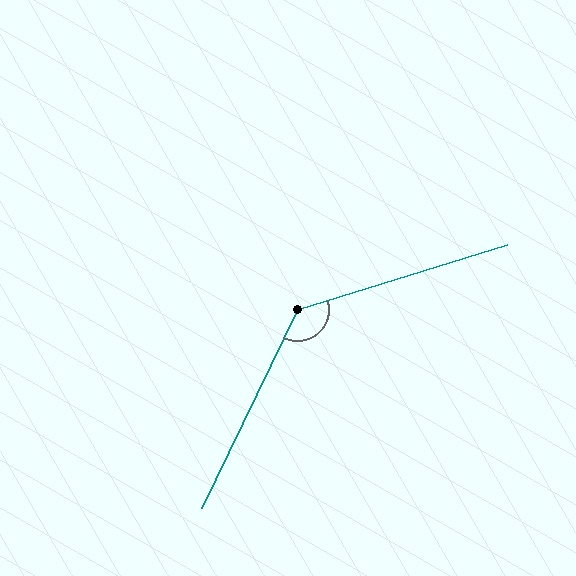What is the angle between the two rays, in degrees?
Approximately 133 degrees.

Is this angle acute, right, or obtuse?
It is obtuse.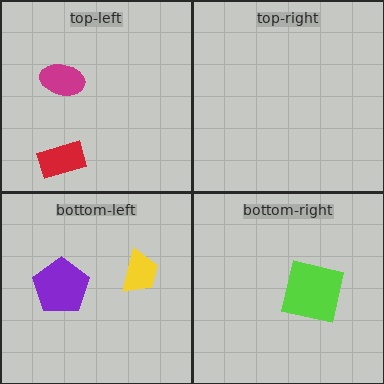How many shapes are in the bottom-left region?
2.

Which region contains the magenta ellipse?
The top-left region.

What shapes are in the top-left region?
The red rectangle, the magenta ellipse.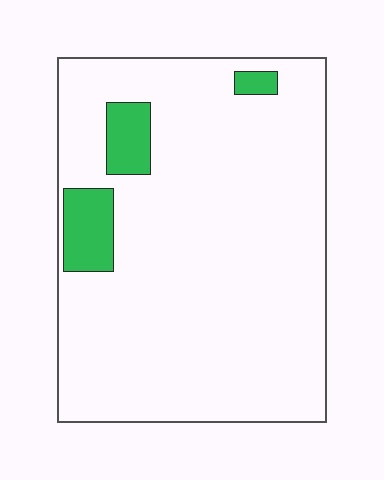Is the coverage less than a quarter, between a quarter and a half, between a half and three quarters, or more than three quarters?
Less than a quarter.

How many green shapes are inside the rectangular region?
3.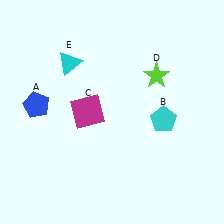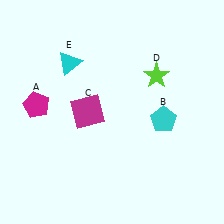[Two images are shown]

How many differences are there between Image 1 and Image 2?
There is 1 difference between the two images.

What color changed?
The pentagon (A) changed from blue in Image 1 to magenta in Image 2.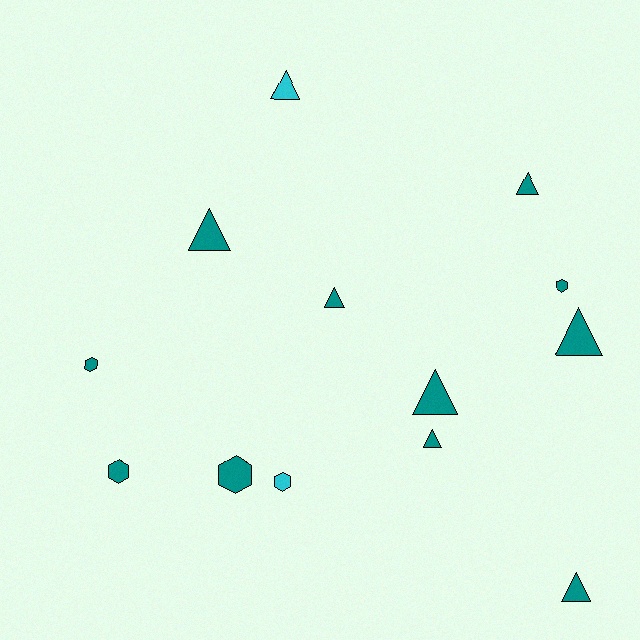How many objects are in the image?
There are 13 objects.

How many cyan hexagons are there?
There is 1 cyan hexagon.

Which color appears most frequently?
Teal, with 11 objects.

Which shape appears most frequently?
Triangle, with 8 objects.